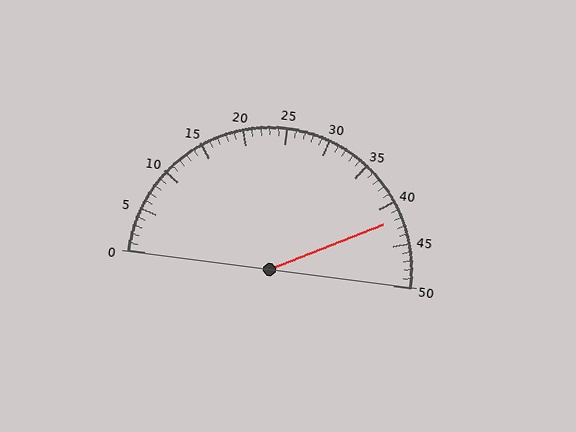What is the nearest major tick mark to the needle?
The nearest major tick mark is 40.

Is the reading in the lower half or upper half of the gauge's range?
The reading is in the upper half of the range (0 to 50).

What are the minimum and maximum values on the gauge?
The gauge ranges from 0 to 50.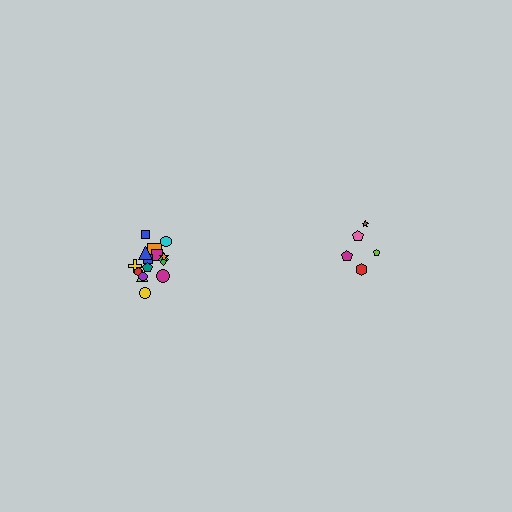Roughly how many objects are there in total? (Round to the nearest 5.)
Roughly 20 objects in total.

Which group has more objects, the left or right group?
The left group.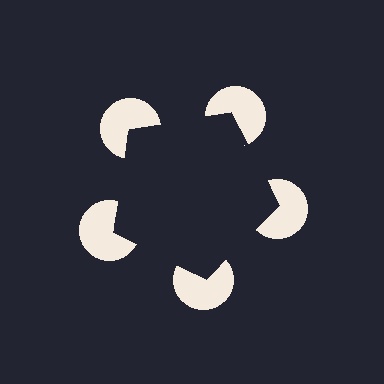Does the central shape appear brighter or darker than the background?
It typically appears slightly darker than the background, even though no actual brightness change is drawn.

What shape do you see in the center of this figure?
An illusory pentagon — its edges are inferred from the aligned wedge cuts in the pac-man discs, not physically drawn.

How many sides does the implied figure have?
5 sides.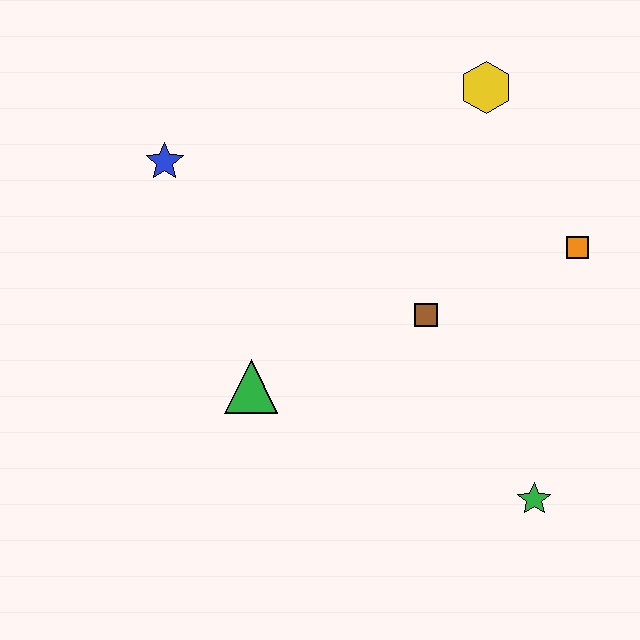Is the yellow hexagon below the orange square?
No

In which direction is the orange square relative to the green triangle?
The orange square is to the right of the green triangle.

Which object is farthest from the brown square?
The blue star is farthest from the brown square.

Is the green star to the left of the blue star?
No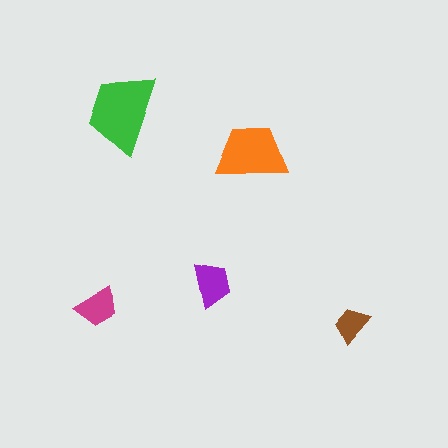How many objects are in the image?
There are 5 objects in the image.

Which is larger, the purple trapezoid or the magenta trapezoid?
The purple one.